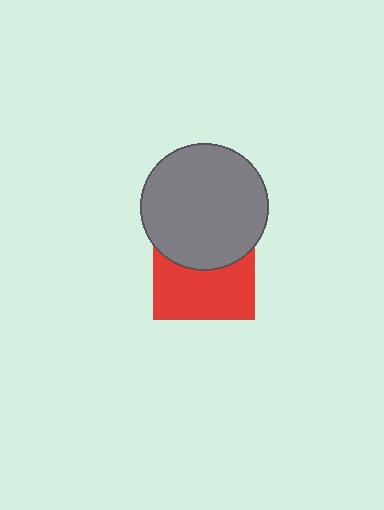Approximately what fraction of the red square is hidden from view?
Roughly 45% of the red square is hidden behind the gray circle.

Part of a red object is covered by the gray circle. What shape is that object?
It is a square.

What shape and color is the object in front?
The object in front is a gray circle.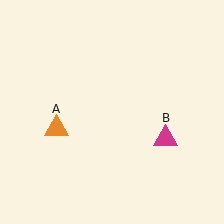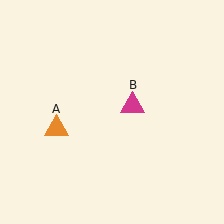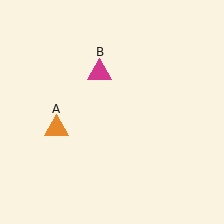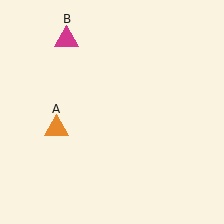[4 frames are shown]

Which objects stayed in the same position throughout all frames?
Orange triangle (object A) remained stationary.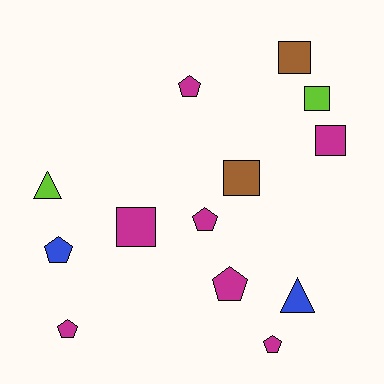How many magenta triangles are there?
There are no magenta triangles.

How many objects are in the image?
There are 13 objects.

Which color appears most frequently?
Magenta, with 7 objects.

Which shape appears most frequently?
Pentagon, with 6 objects.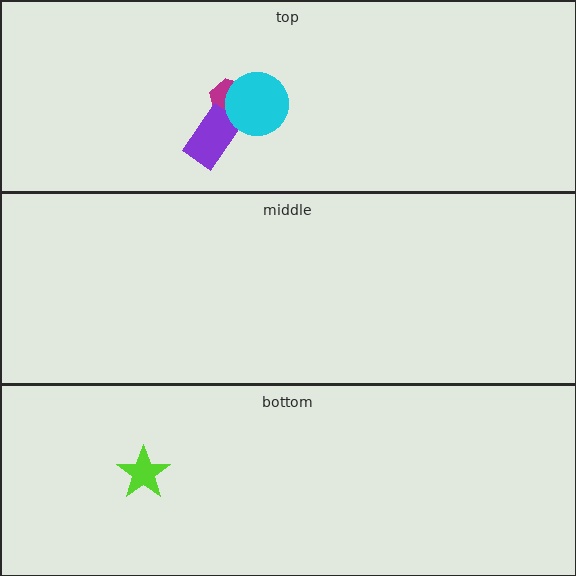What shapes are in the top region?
The magenta hexagon, the purple rectangle, the cyan circle.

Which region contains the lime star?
The bottom region.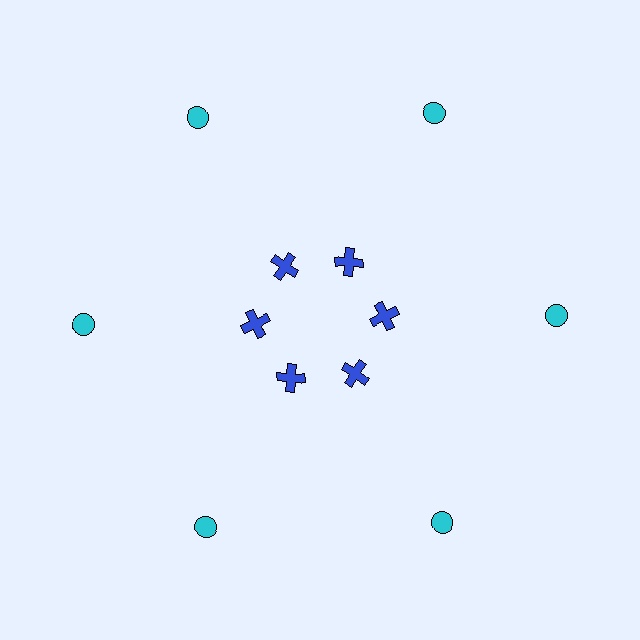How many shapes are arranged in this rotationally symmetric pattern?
There are 12 shapes, arranged in 6 groups of 2.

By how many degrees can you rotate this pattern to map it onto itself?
The pattern maps onto itself every 60 degrees of rotation.